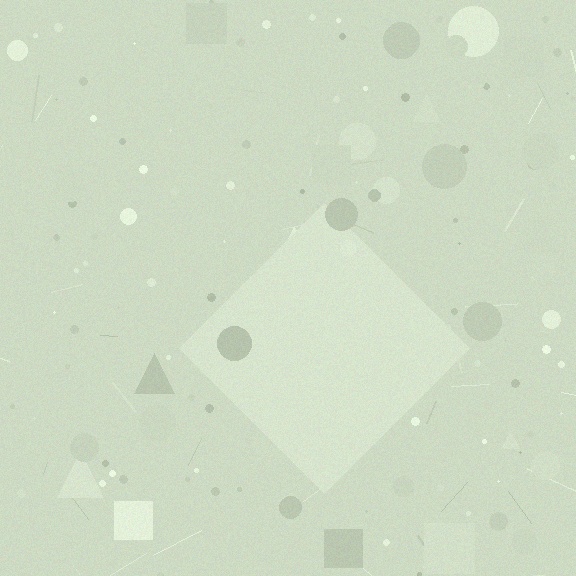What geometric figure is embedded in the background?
A diamond is embedded in the background.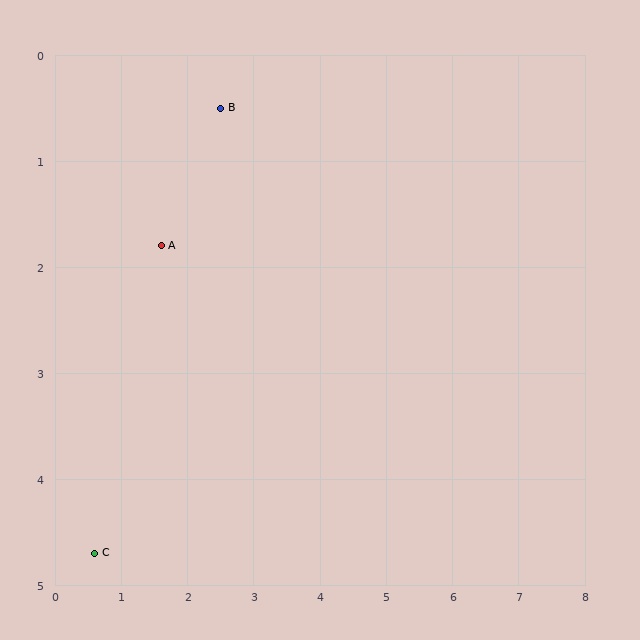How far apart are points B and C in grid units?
Points B and C are about 4.6 grid units apart.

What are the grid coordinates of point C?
Point C is at approximately (0.6, 4.7).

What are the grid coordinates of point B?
Point B is at approximately (2.5, 0.5).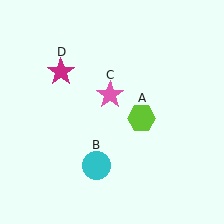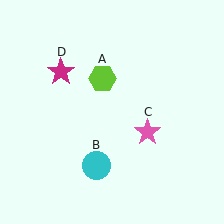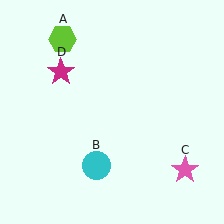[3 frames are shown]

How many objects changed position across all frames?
2 objects changed position: lime hexagon (object A), pink star (object C).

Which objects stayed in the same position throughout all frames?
Cyan circle (object B) and magenta star (object D) remained stationary.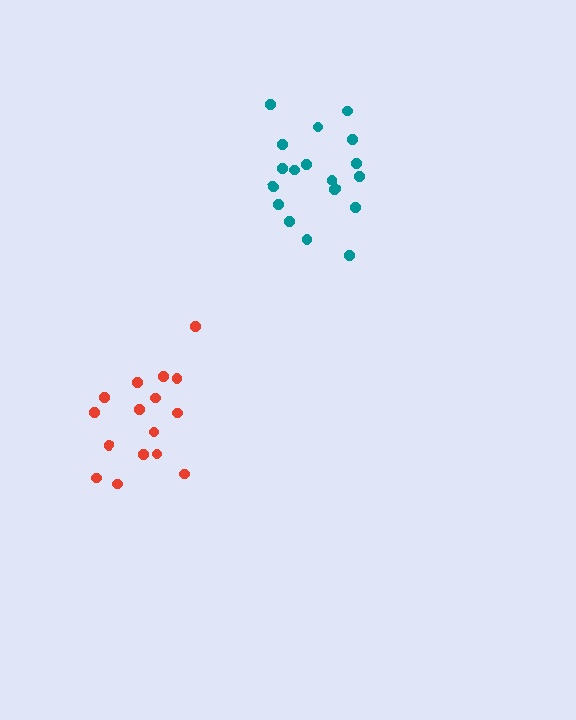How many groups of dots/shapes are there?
There are 2 groups.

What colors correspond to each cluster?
The clusters are colored: red, teal.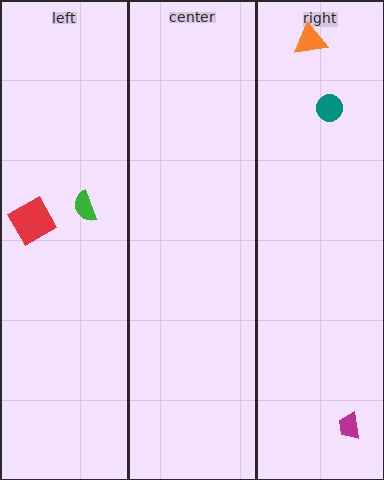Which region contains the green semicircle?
The left region.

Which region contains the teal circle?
The right region.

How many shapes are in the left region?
2.